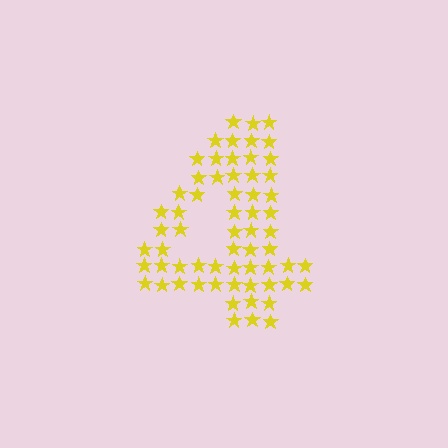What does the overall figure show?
The overall figure shows the digit 4.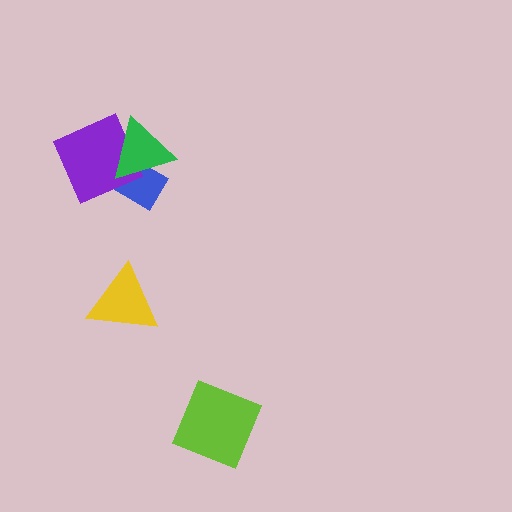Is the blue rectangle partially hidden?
Yes, it is partially covered by another shape.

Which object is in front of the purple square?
The green triangle is in front of the purple square.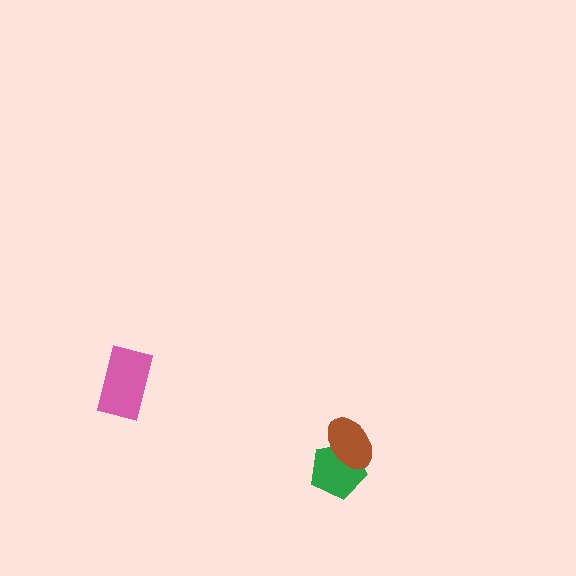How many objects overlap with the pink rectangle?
0 objects overlap with the pink rectangle.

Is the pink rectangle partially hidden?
No, no other shape covers it.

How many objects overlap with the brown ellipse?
1 object overlaps with the brown ellipse.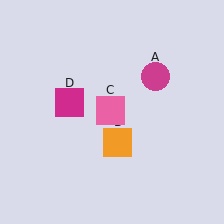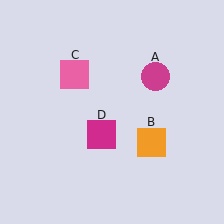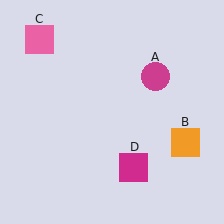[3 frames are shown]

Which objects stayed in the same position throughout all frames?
Magenta circle (object A) remained stationary.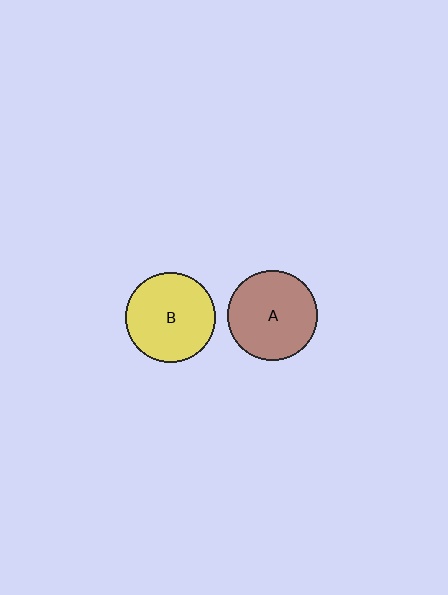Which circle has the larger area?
Circle A (brown).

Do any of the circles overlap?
No, none of the circles overlap.